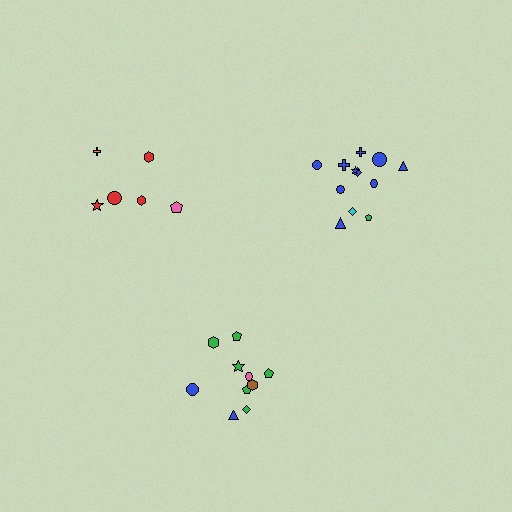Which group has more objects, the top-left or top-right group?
The top-right group.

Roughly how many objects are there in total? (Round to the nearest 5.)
Roughly 30 objects in total.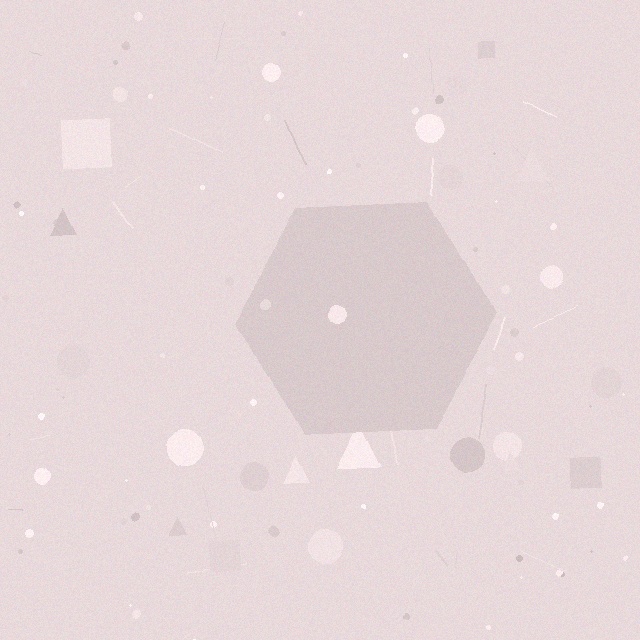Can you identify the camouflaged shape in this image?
The camouflaged shape is a hexagon.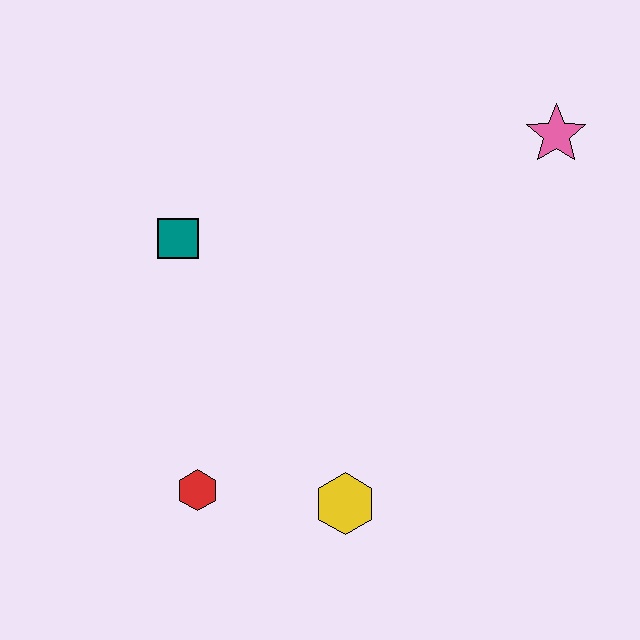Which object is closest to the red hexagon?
The yellow hexagon is closest to the red hexagon.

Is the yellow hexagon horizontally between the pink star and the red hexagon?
Yes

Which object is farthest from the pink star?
The red hexagon is farthest from the pink star.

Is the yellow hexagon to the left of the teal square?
No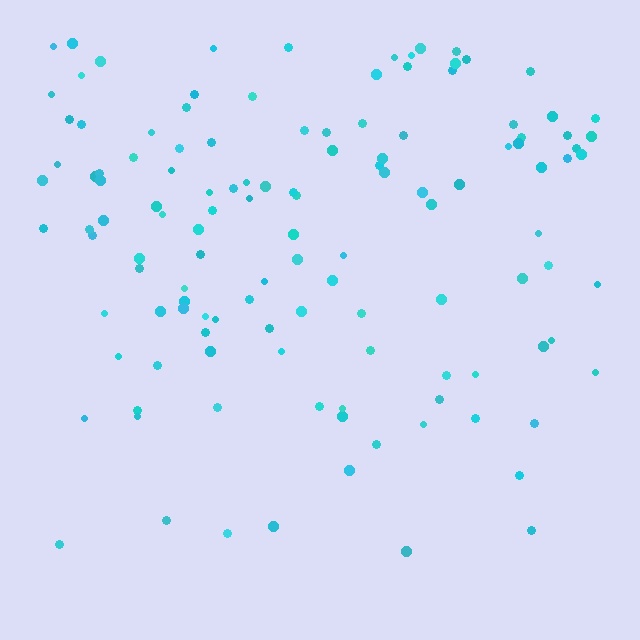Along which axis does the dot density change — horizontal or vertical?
Vertical.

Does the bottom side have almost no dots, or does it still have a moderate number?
Still a moderate number, just noticeably fewer than the top.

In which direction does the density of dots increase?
From bottom to top, with the top side densest.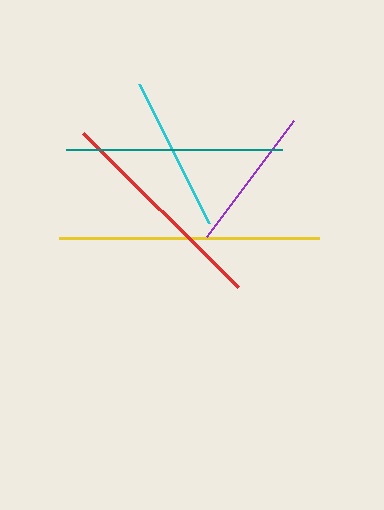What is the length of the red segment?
The red segment is approximately 219 pixels long.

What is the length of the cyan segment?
The cyan segment is approximately 156 pixels long.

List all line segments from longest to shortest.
From longest to shortest: yellow, red, teal, cyan, purple.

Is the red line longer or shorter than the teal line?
The red line is longer than the teal line.